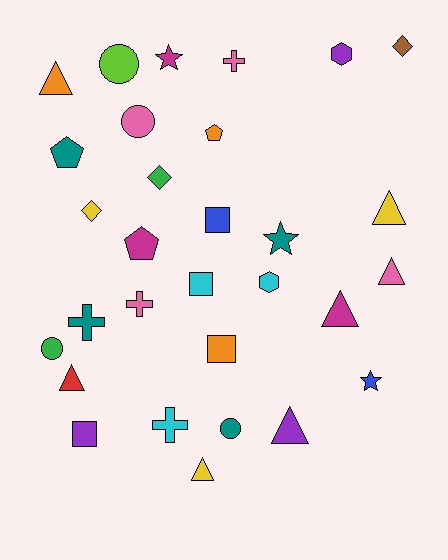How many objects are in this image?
There are 30 objects.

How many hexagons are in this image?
There are 2 hexagons.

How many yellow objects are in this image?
There are 3 yellow objects.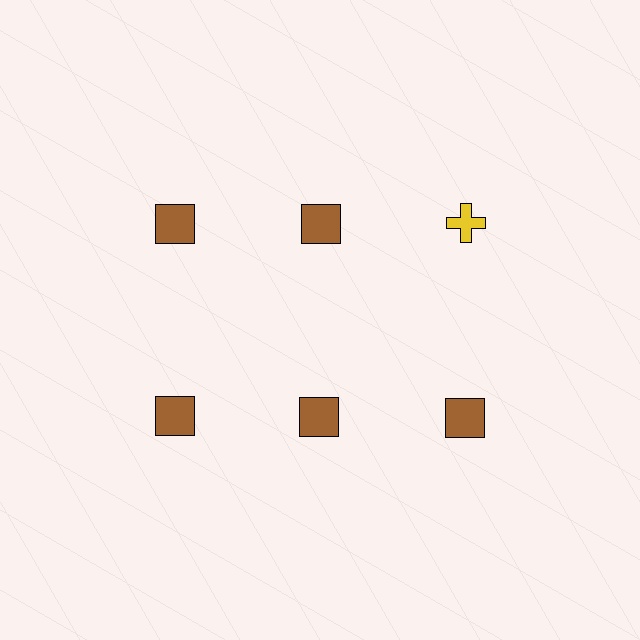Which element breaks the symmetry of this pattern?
The yellow cross in the top row, center column breaks the symmetry. All other shapes are brown squares.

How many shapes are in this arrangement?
There are 6 shapes arranged in a grid pattern.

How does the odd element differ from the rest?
It differs in both color (yellow instead of brown) and shape (cross instead of square).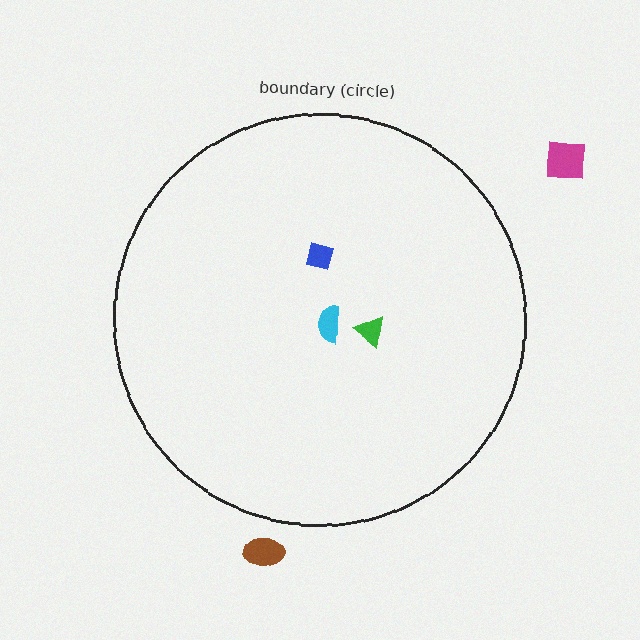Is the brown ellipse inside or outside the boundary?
Outside.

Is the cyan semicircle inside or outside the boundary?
Inside.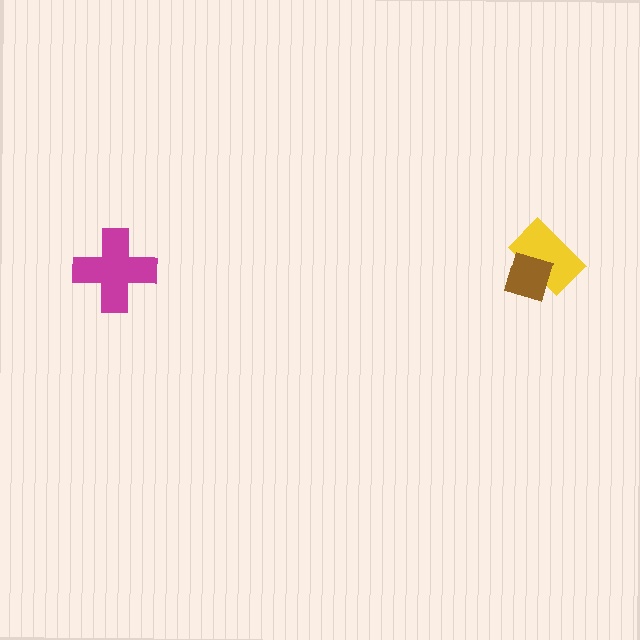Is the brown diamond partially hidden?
No, no other shape covers it.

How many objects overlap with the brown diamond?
1 object overlaps with the brown diamond.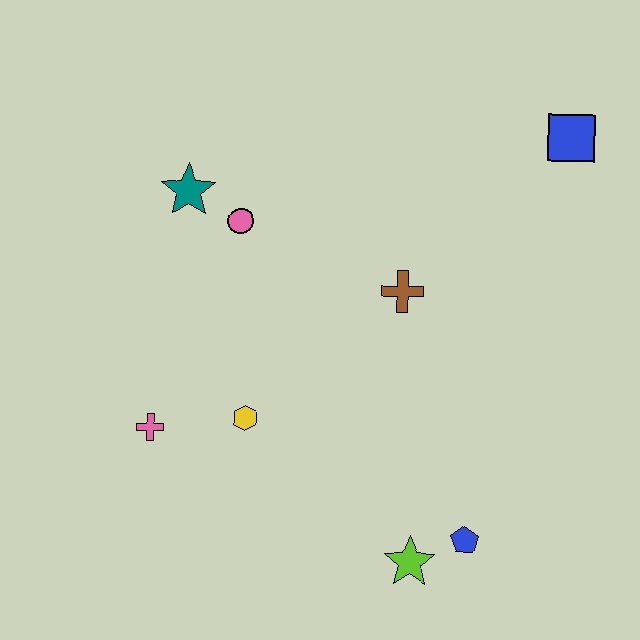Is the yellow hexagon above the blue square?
No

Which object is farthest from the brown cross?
The pink cross is farthest from the brown cross.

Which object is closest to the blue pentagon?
The lime star is closest to the blue pentagon.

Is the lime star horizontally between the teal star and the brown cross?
No